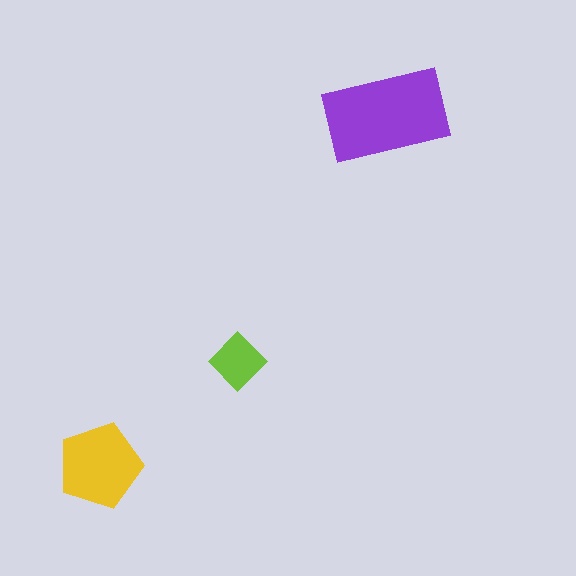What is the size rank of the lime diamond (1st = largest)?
3rd.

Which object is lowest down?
The yellow pentagon is bottommost.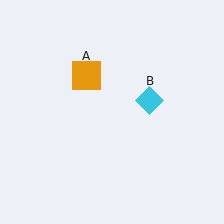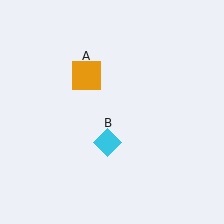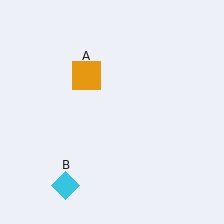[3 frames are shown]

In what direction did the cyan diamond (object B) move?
The cyan diamond (object B) moved down and to the left.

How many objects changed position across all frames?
1 object changed position: cyan diamond (object B).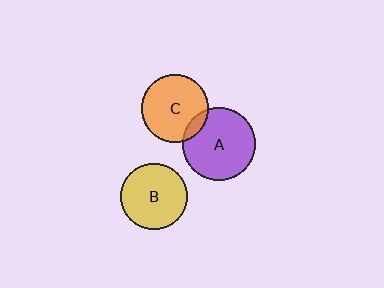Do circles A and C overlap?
Yes.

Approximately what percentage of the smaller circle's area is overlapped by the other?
Approximately 10%.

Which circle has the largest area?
Circle A (purple).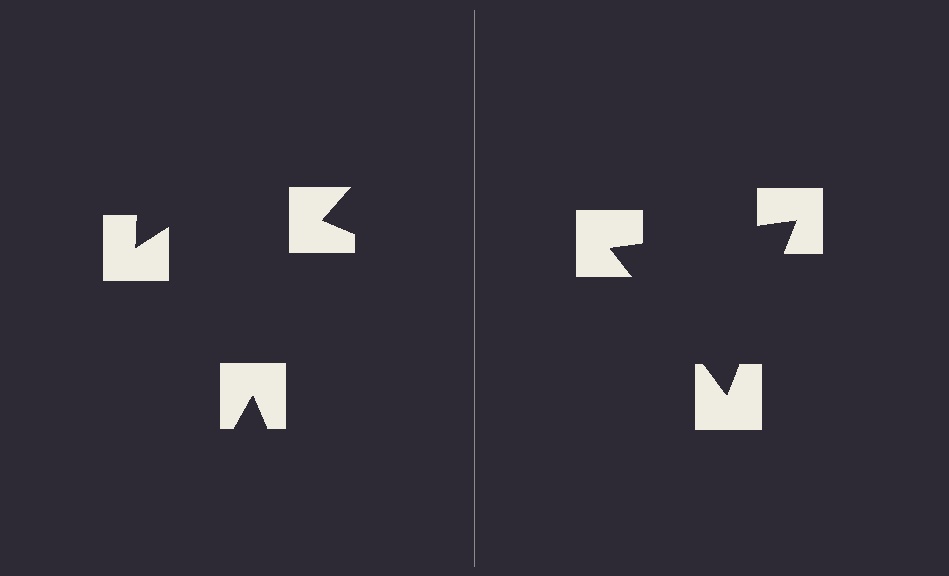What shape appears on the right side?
An illusory triangle.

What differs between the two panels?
The notched squares are positioned identically on both sides; only the wedge orientations differ. On the right they align to a triangle; on the left they are misaligned.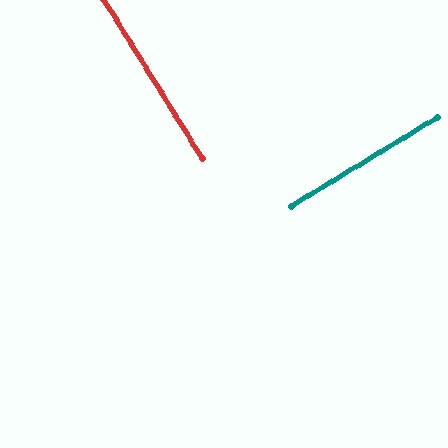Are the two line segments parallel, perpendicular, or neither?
Perpendicular — they meet at approximately 90°.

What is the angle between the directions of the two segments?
Approximately 90 degrees.